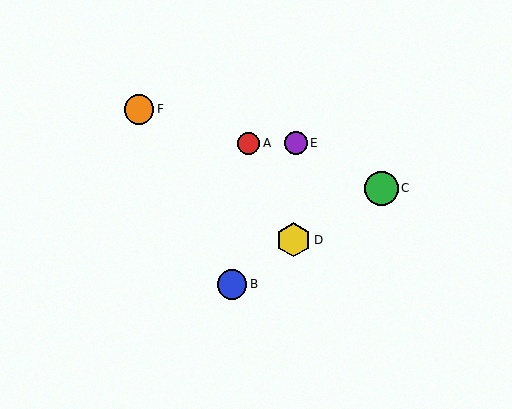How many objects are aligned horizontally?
2 objects (A, E) are aligned horizontally.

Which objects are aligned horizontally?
Objects A, E are aligned horizontally.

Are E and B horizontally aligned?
No, E is at y≈143 and B is at y≈284.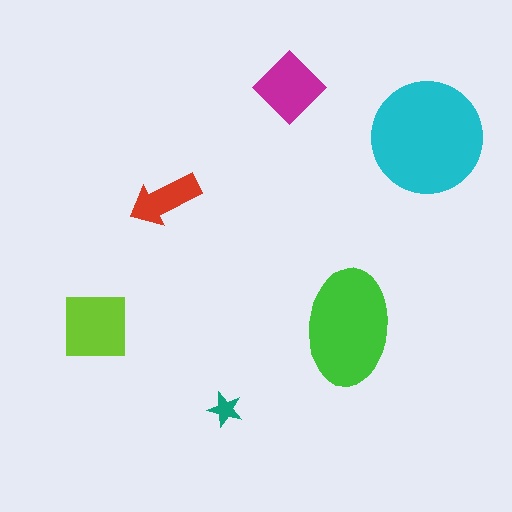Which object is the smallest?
The teal star.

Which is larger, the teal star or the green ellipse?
The green ellipse.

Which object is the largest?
The cyan circle.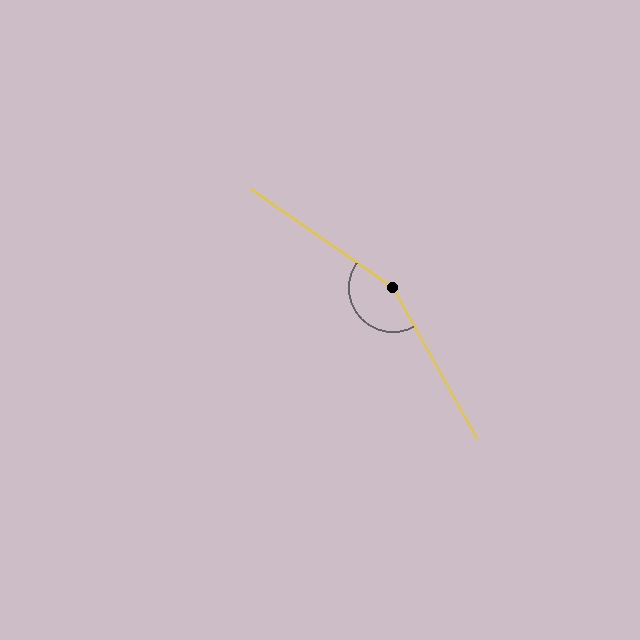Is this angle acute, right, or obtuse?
It is obtuse.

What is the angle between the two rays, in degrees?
Approximately 154 degrees.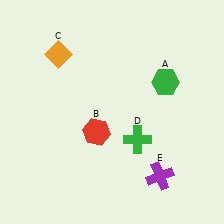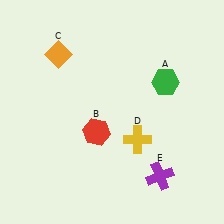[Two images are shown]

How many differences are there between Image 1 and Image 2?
There is 1 difference between the two images.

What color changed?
The cross (D) changed from green in Image 1 to yellow in Image 2.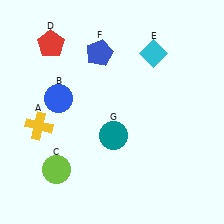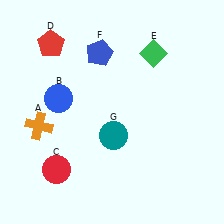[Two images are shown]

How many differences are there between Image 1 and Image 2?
There are 3 differences between the two images.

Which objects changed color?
A changed from yellow to orange. C changed from lime to red. E changed from cyan to green.